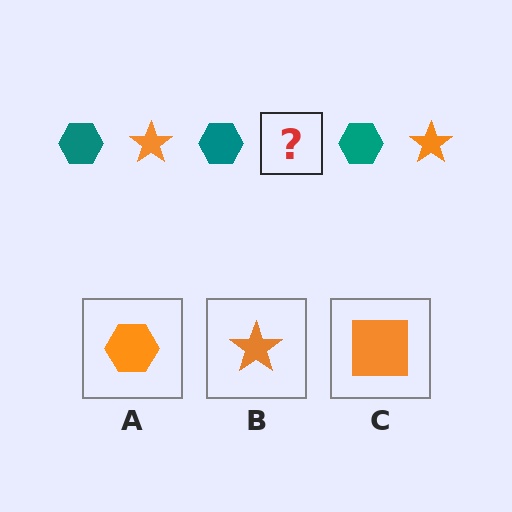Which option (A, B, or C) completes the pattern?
B.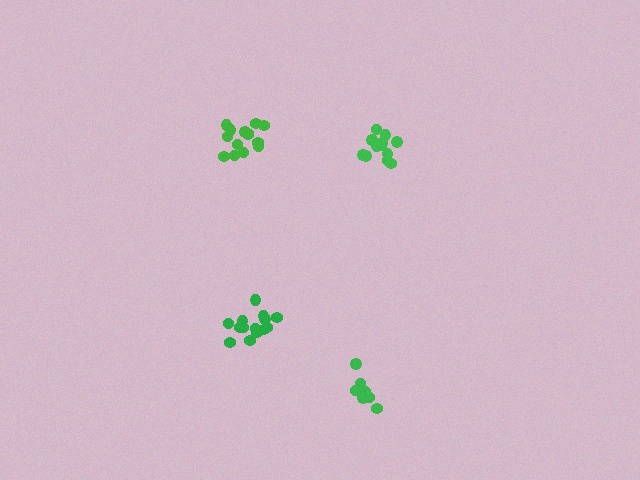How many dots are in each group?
Group 1: 14 dots, Group 2: 8 dots, Group 3: 14 dots, Group 4: 12 dots (48 total).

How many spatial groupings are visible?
There are 4 spatial groupings.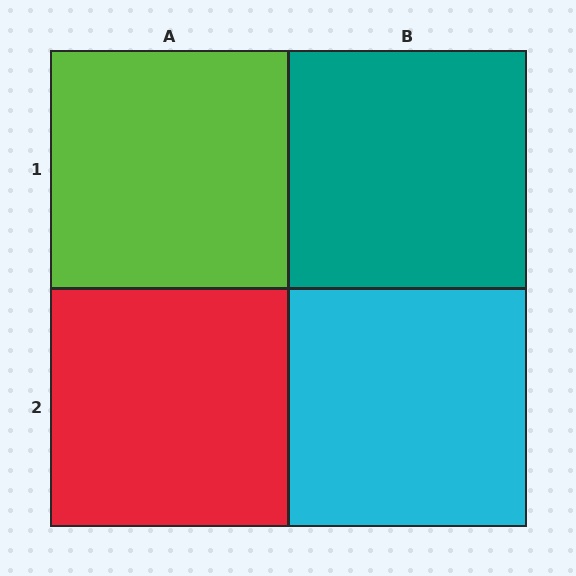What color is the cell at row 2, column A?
Red.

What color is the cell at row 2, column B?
Cyan.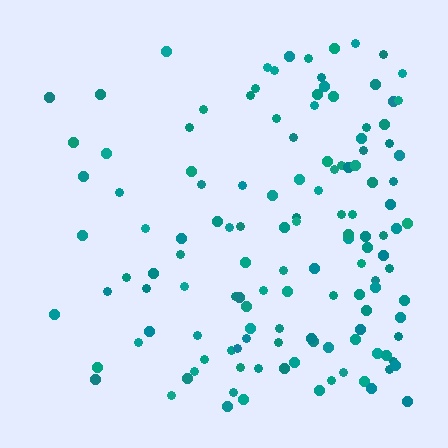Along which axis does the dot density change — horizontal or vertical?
Horizontal.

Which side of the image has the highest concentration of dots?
The right.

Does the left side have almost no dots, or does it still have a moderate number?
Still a moderate number, just noticeably fewer than the right.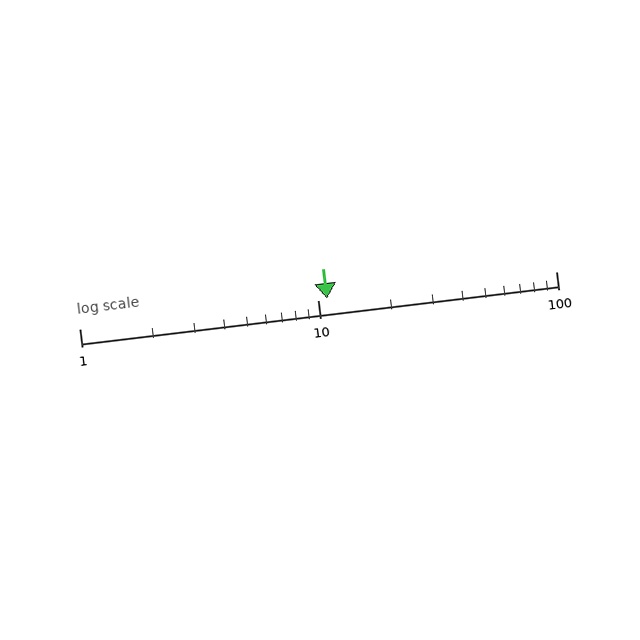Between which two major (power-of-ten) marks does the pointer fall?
The pointer is between 10 and 100.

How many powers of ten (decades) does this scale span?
The scale spans 2 decades, from 1 to 100.